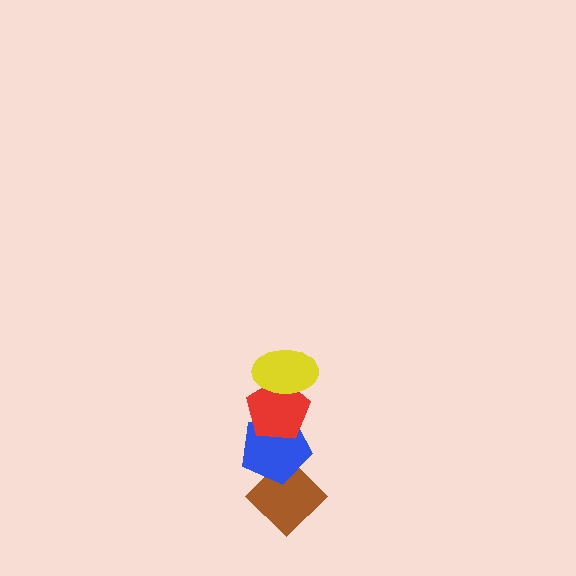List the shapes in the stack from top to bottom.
From top to bottom: the yellow ellipse, the red pentagon, the blue pentagon, the brown diamond.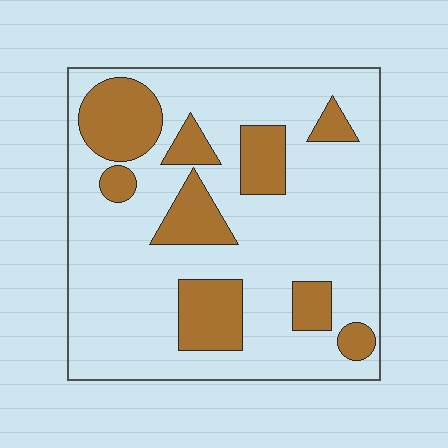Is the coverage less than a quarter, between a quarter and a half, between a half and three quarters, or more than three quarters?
Less than a quarter.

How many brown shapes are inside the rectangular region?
9.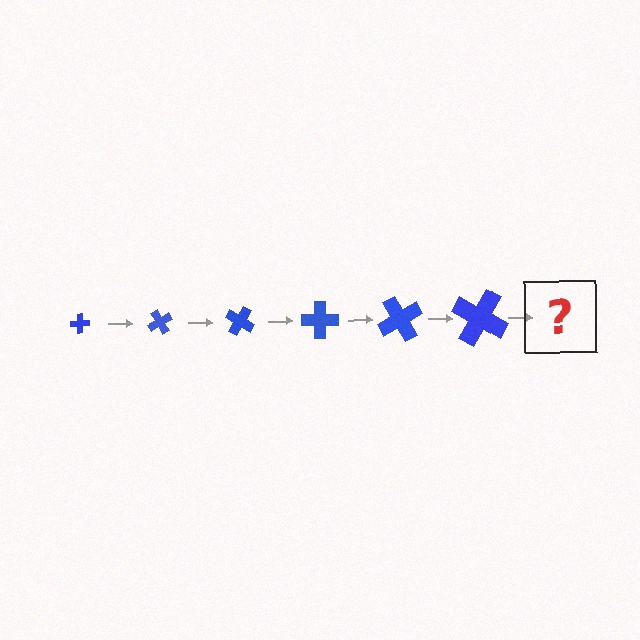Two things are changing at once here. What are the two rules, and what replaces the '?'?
The two rules are that the cross grows larger each step and it rotates 60 degrees each step. The '?' should be a cross, larger than the previous one and rotated 360 degrees from the start.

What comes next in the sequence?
The next element should be a cross, larger than the previous one and rotated 360 degrees from the start.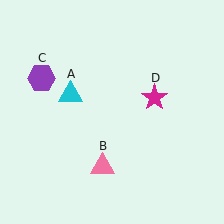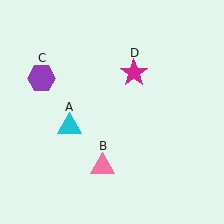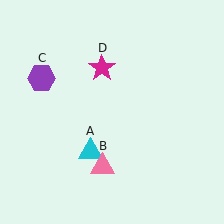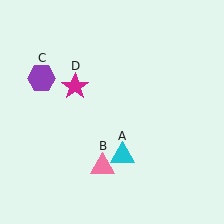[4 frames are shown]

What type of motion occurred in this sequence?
The cyan triangle (object A), magenta star (object D) rotated counterclockwise around the center of the scene.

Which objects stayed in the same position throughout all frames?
Pink triangle (object B) and purple hexagon (object C) remained stationary.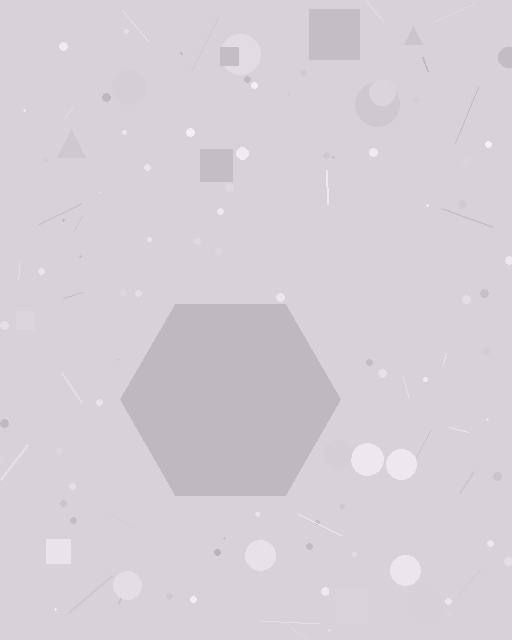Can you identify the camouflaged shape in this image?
The camouflaged shape is a hexagon.